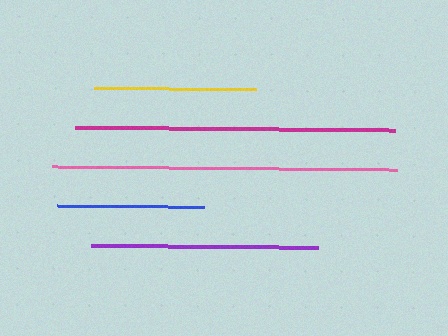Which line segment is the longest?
The pink line is the longest at approximately 345 pixels.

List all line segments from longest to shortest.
From longest to shortest: pink, magenta, purple, yellow, blue.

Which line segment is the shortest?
The blue line is the shortest at approximately 147 pixels.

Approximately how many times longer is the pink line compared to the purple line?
The pink line is approximately 1.5 times the length of the purple line.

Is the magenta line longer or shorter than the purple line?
The magenta line is longer than the purple line.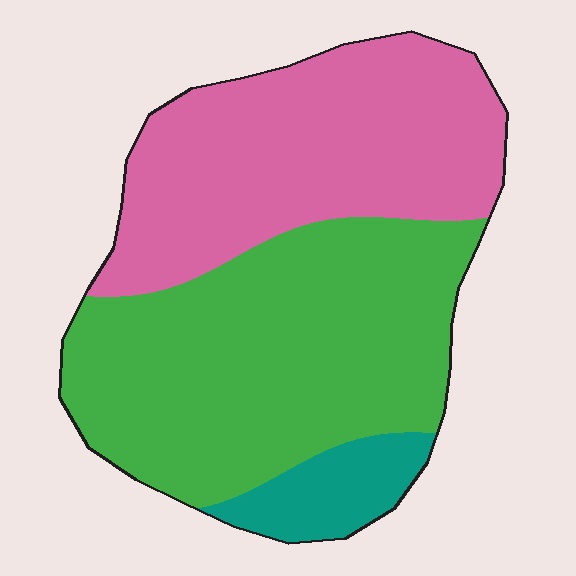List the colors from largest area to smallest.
From largest to smallest: green, pink, teal.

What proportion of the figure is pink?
Pink takes up about two fifths (2/5) of the figure.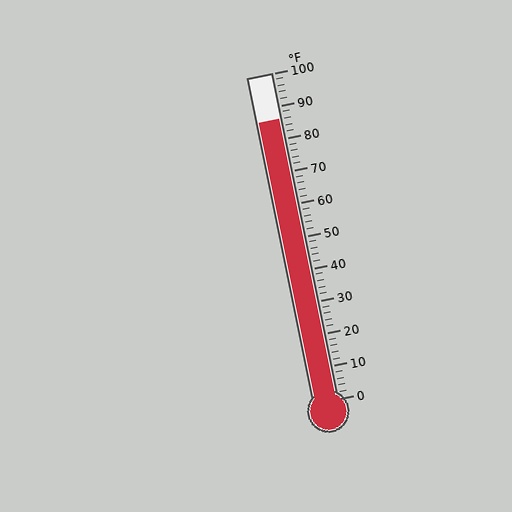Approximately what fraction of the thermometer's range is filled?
The thermometer is filled to approximately 85% of its range.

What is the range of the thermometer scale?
The thermometer scale ranges from 0°F to 100°F.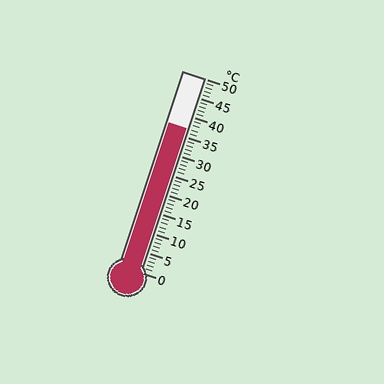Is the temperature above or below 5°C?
The temperature is above 5°C.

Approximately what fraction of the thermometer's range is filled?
The thermometer is filled to approximately 75% of its range.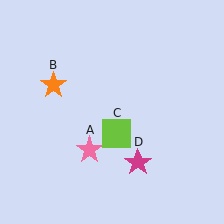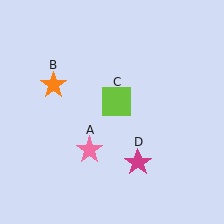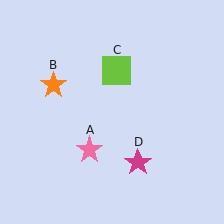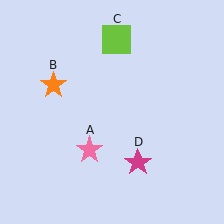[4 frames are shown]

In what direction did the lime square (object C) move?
The lime square (object C) moved up.